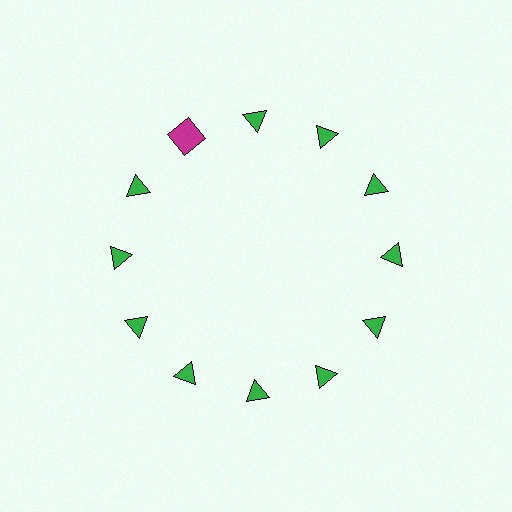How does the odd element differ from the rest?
It differs in both color (magenta instead of green) and shape (square instead of triangle).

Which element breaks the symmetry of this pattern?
The magenta square at roughly the 11 o'clock position breaks the symmetry. All other shapes are green triangles.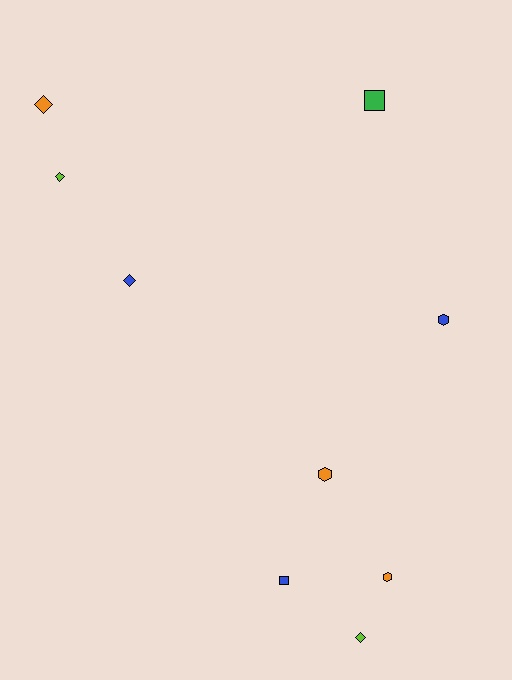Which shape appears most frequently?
Diamond, with 4 objects.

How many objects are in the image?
There are 9 objects.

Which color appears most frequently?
Blue, with 3 objects.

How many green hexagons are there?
There are no green hexagons.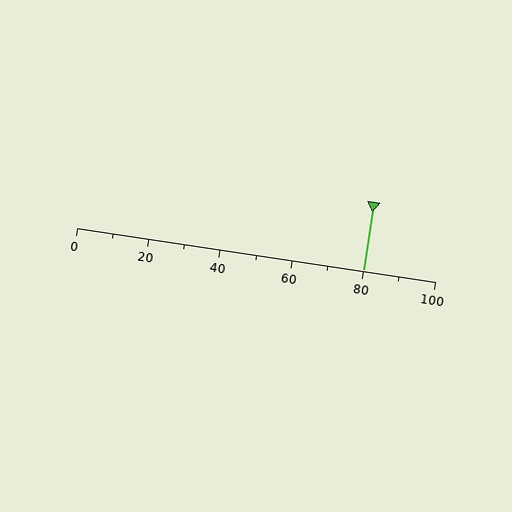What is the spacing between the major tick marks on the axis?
The major ticks are spaced 20 apart.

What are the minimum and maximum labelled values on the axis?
The axis runs from 0 to 100.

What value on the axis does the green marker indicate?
The marker indicates approximately 80.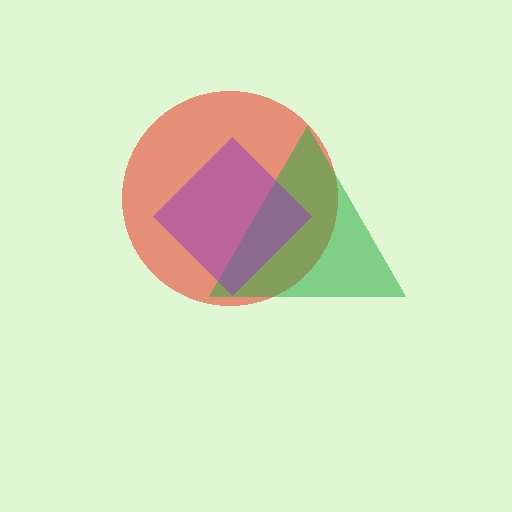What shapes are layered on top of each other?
The layered shapes are: a red circle, a green triangle, a purple diamond.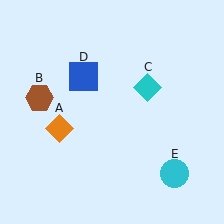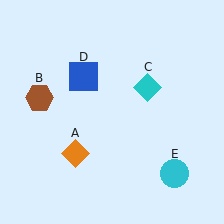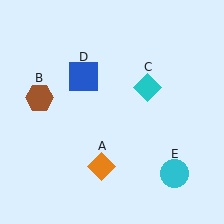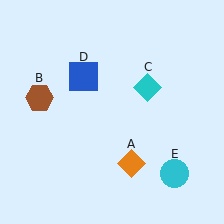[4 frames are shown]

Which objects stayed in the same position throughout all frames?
Brown hexagon (object B) and cyan diamond (object C) and blue square (object D) and cyan circle (object E) remained stationary.